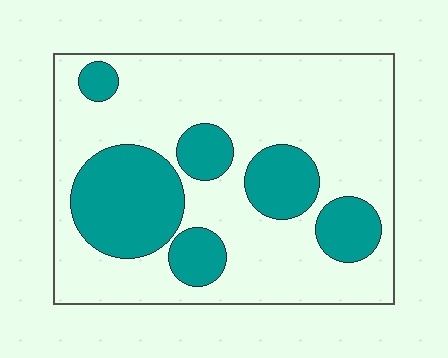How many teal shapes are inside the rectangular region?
6.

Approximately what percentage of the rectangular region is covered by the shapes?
Approximately 30%.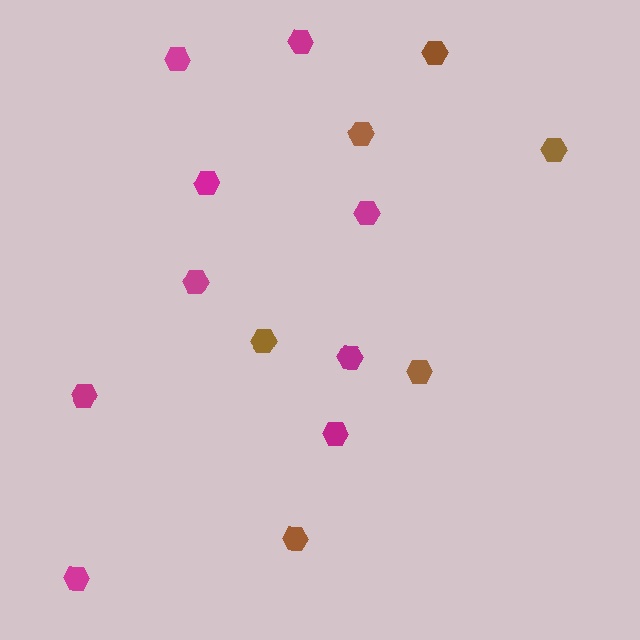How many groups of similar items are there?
There are 2 groups: one group of brown hexagons (6) and one group of magenta hexagons (9).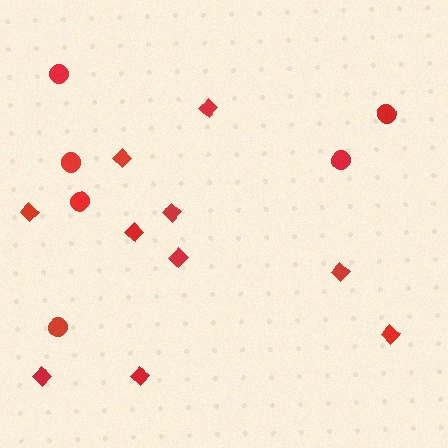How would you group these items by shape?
There are 2 groups: one group of diamonds (10) and one group of circles (6).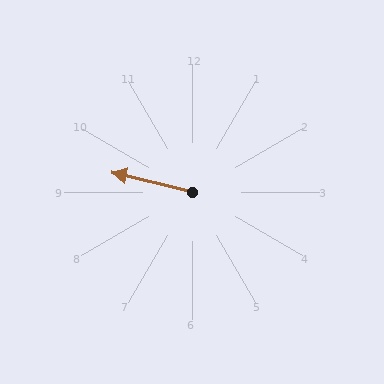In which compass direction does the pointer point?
West.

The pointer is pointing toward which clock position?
Roughly 9 o'clock.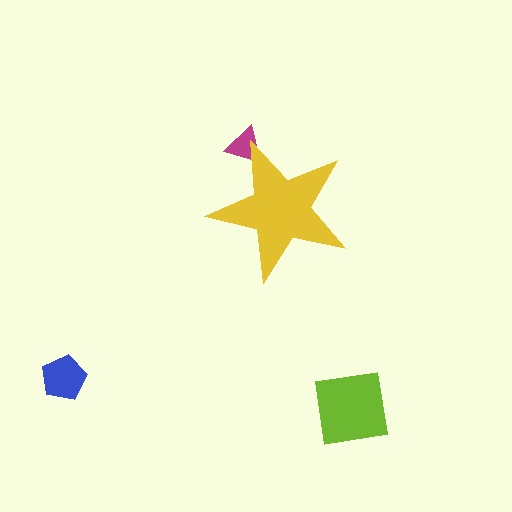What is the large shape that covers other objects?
A yellow star.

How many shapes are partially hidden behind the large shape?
1 shape is partially hidden.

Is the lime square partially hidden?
No, the lime square is fully visible.